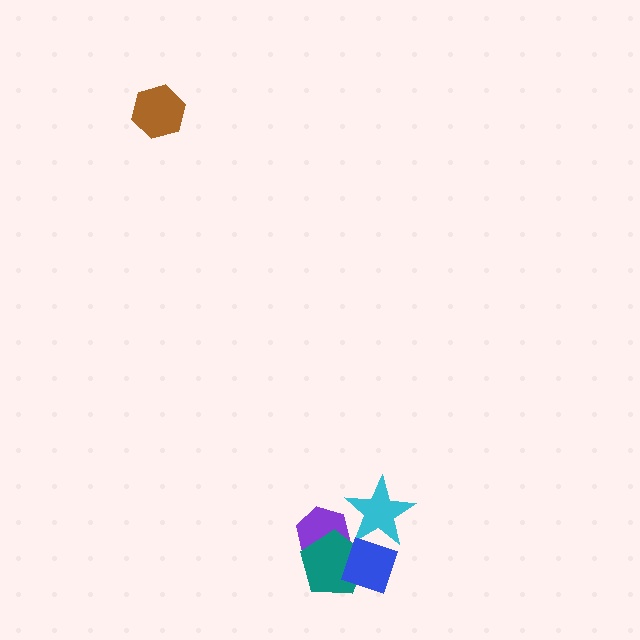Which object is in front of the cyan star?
The blue diamond is in front of the cyan star.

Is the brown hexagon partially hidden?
No, no other shape covers it.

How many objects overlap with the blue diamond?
2 objects overlap with the blue diamond.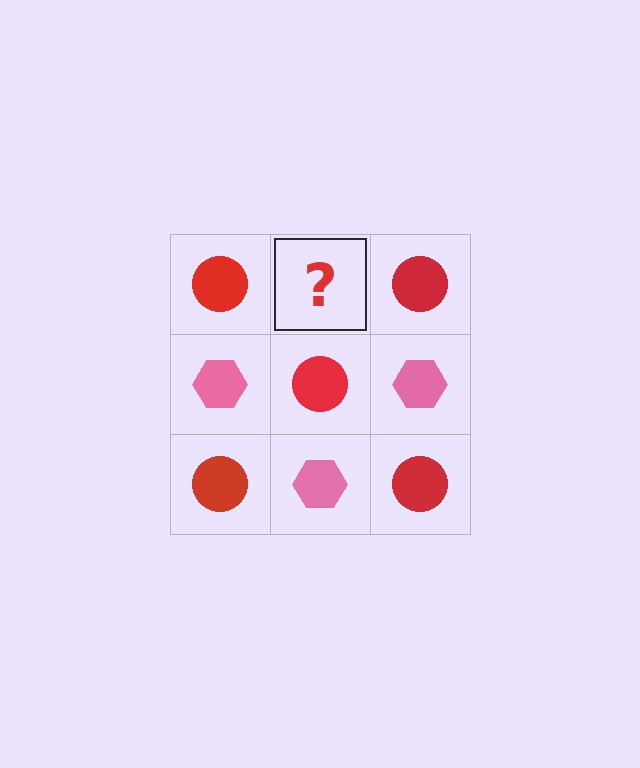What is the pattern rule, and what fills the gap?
The rule is that it alternates red circle and pink hexagon in a checkerboard pattern. The gap should be filled with a pink hexagon.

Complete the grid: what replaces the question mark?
The question mark should be replaced with a pink hexagon.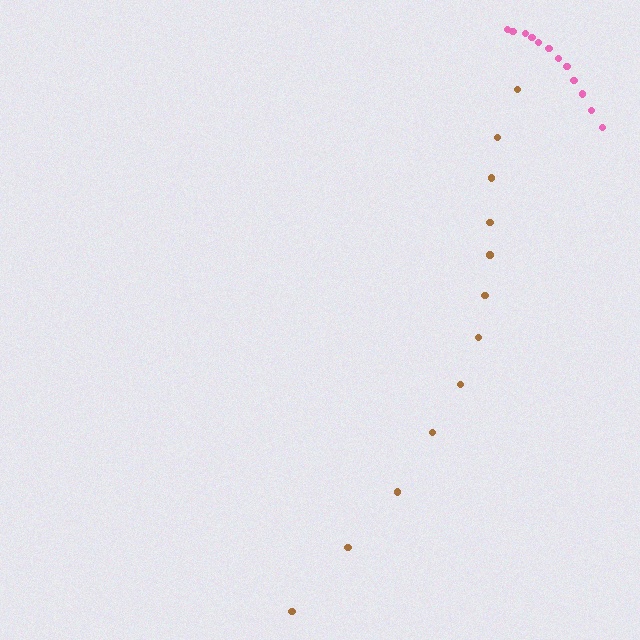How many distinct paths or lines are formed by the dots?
There are 2 distinct paths.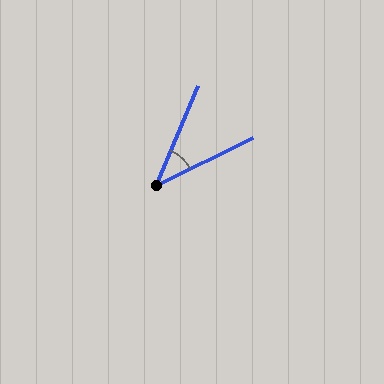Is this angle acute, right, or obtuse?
It is acute.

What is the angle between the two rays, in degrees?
Approximately 41 degrees.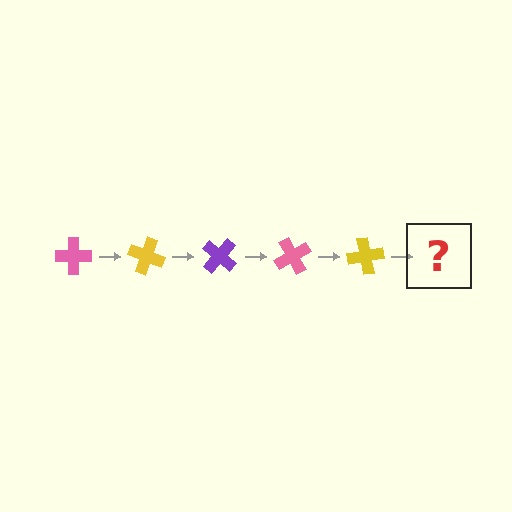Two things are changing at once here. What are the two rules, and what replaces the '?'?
The two rules are that it rotates 20 degrees each step and the color cycles through pink, yellow, and purple. The '?' should be a purple cross, rotated 100 degrees from the start.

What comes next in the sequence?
The next element should be a purple cross, rotated 100 degrees from the start.